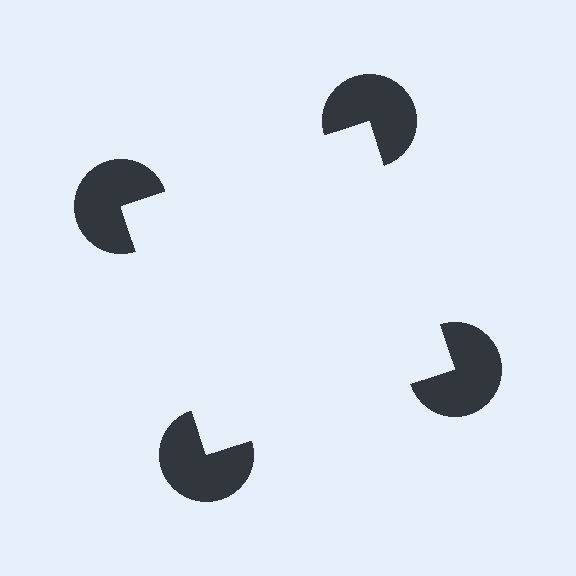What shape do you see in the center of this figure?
An illusory square — its edges are inferred from the aligned wedge cuts in the pac-man discs, not physically drawn.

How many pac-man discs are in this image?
There are 4 — one at each vertex of the illusory square.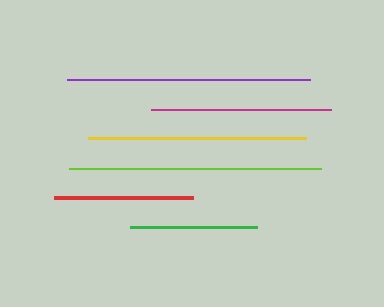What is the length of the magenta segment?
The magenta segment is approximately 180 pixels long.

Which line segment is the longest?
The lime line is the longest at approximately 252 pixels.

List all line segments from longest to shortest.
From longest to shortest: lime, purple, yellow, magenta, red, green.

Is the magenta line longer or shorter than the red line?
The magenta line is longer than the red line.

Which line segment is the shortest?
The green line is the shortest at approximately 127 pixels.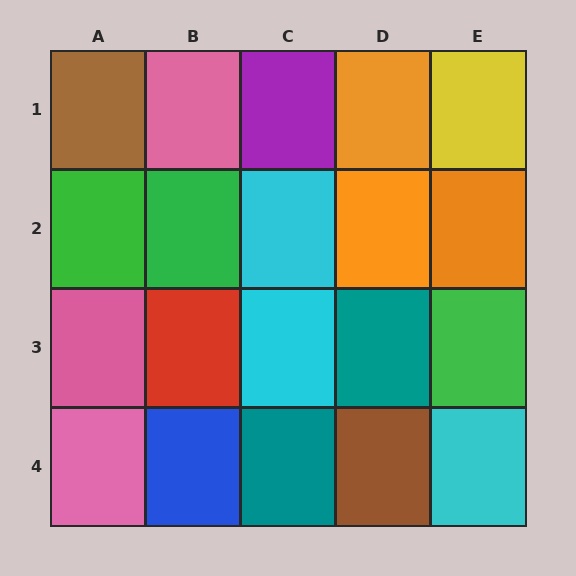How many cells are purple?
1 cell is purple.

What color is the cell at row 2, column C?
Cyan.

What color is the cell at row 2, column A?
Green.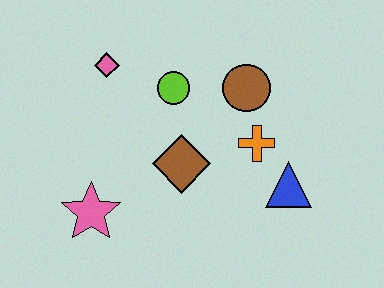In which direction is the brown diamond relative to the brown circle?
The brown diamond is below the brown circle.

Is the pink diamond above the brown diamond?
Yes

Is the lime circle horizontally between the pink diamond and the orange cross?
Yes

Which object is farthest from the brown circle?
The pink star is farthest from the brown circle.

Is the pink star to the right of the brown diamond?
No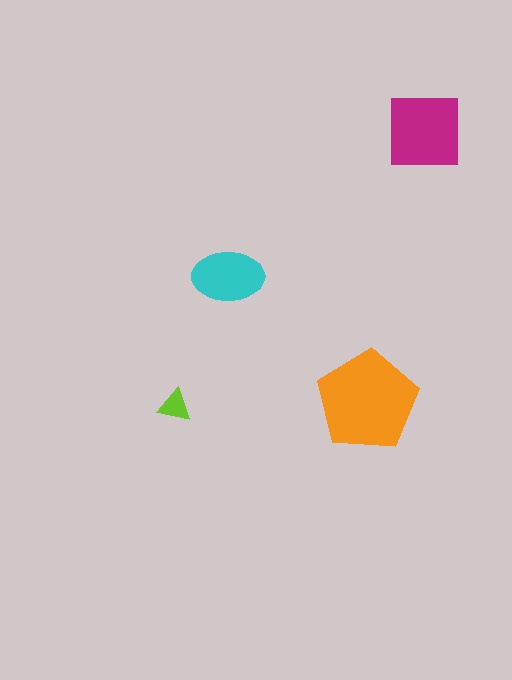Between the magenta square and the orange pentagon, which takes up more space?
The orange pentagon.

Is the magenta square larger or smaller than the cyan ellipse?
Larger.